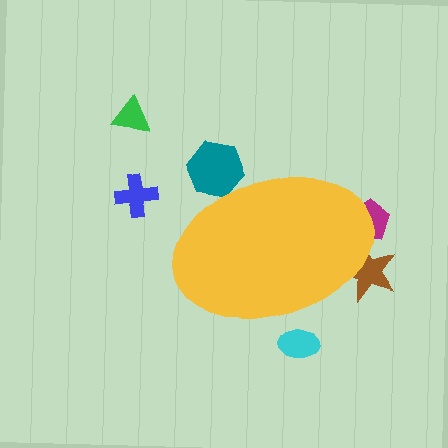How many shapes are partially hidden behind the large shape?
4 shapes are partially hidden.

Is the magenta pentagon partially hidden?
Yes, the magenta pentagon is partially hidden behind the yellow ellipse.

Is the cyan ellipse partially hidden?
Yes, the cyan ellipse is partially hidden behind the yellow ellipse.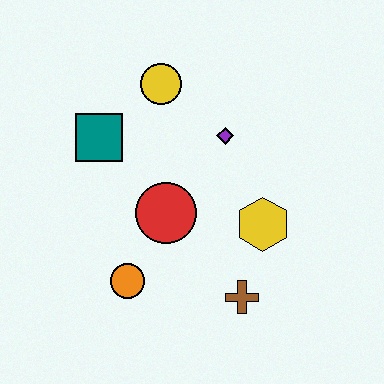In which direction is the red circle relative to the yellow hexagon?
The red circle is to the left of the yellow hexagon.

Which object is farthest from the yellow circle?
The brown cross is farthest from the yellow circle.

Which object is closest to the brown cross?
The yellow hexagon is closest to the brown cross.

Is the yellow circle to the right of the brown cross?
No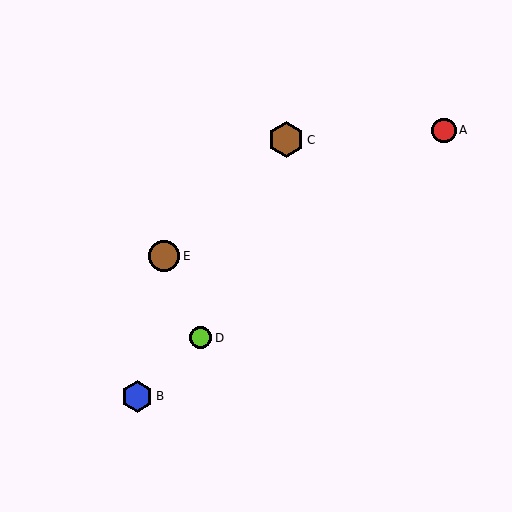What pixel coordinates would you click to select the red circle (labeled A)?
Click at (444, 130) to select the red circle A.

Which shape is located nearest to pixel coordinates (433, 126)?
The red circle (labeled A) at (444, 130) is nearest to that location.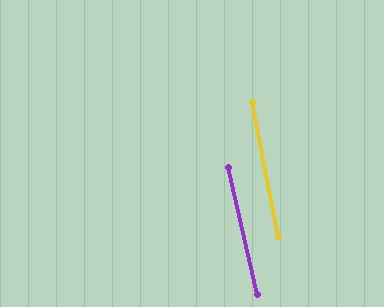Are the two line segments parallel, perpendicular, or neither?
Parallel — their directions differ by only 1.7°.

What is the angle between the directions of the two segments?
Approximately 2 degrees.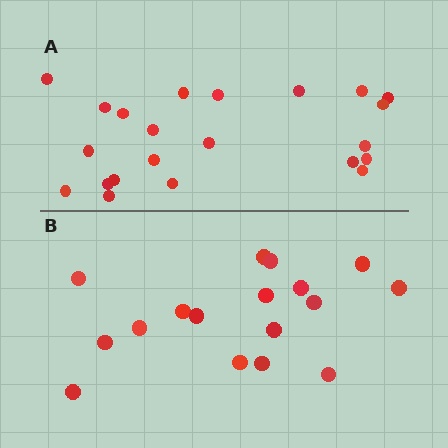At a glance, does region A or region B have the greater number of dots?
Region A (the top region) has more dots.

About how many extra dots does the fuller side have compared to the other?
Region A has about 5 more dots than region B.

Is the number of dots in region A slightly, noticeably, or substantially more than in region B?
Region A has noticeably more, but not dramatically so. The ratio is roughly 1.3 to 1.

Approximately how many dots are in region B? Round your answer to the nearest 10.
About 20 dots. (The exact count is 17, which rounds to 20.)